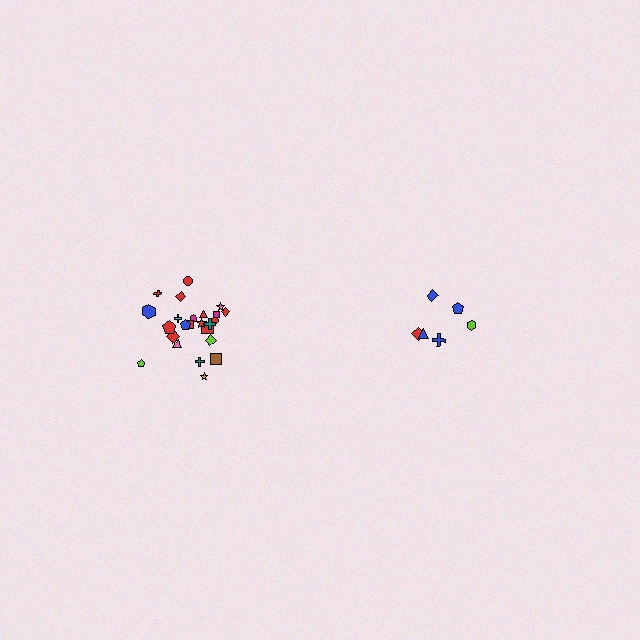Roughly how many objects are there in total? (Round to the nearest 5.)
Roughly 30 objects in total.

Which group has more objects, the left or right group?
The left group.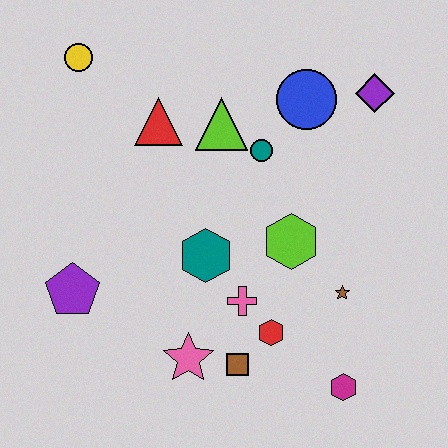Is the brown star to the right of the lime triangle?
Yes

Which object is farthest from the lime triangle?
The magenta hexagon is farthest from the lime triangle.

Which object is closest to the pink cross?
The red hexagon is closest to the pink cross.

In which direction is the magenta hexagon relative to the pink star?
The magenta hexagon is to the right of the pink star.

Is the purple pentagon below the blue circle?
Yes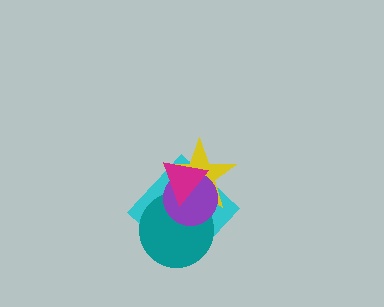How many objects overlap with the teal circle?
4 objects overlap with the teal circle.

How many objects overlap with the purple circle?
4 objects overlap with the purple circle.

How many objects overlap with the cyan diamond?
4 objects overlap with the cyan diamond.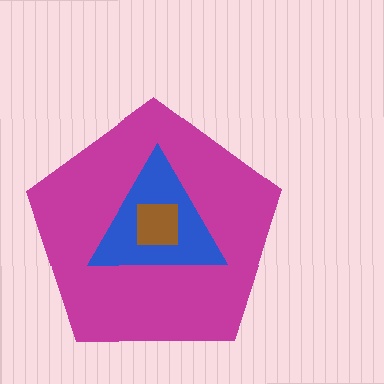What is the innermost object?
The brown square.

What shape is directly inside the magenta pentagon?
The blue triangle.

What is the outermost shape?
The magenta pentagon.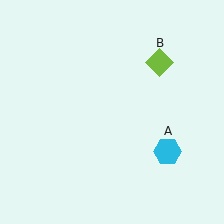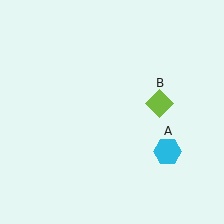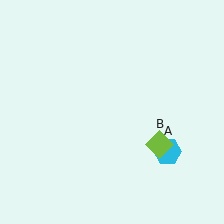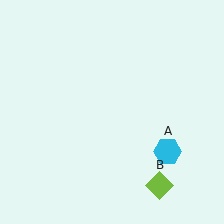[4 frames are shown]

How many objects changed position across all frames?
1 object changed position: lime diamond (object B).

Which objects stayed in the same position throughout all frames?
Cyan hexagon (object A) remained stationary.